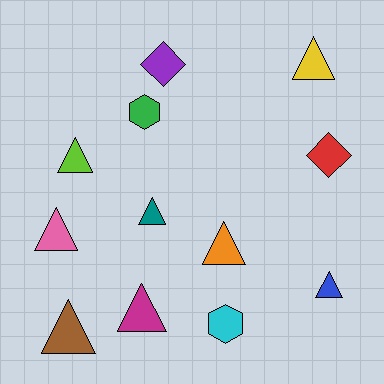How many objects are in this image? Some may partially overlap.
There are 12 objects.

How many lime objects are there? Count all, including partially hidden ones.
There is 1 lime object.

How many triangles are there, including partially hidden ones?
There are 8 triangles.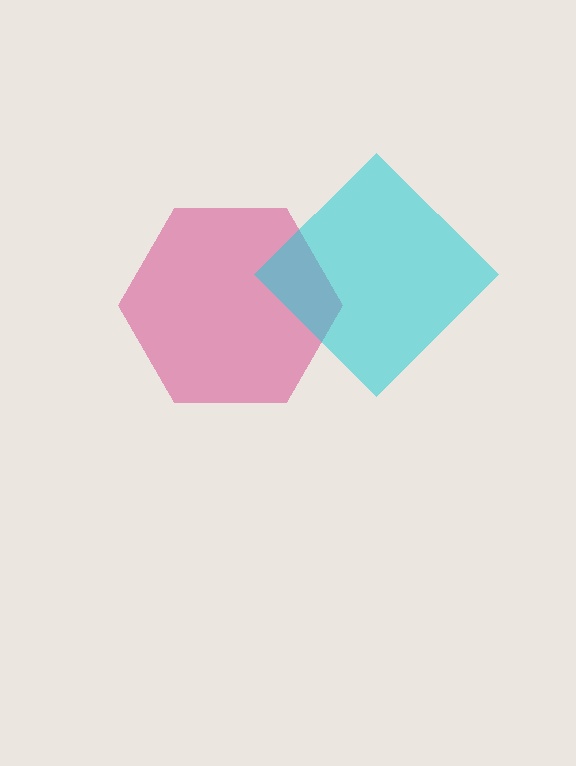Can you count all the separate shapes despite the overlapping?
Yes, there are 2 separate shapes.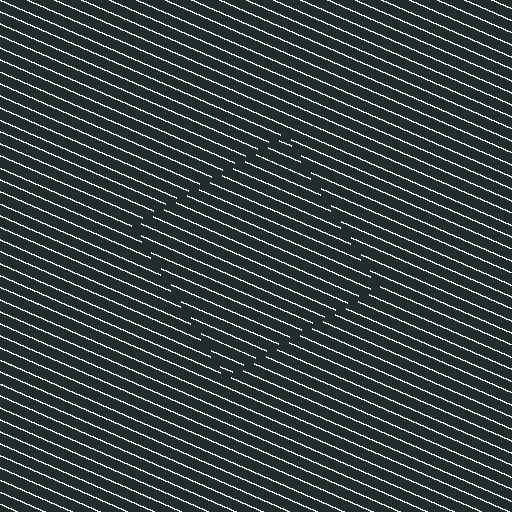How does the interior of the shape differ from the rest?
The interior of the shape contains the same grating, shifted by half a period — the contour is defined by the phase discontinuity where line-ends from the inner and outer gratings abut.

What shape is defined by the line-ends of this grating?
An illusory square. The interior of the shape contains the same grating, shifted by half a period — the contour is defined by the phase discontinuity where line-ends from the inner and outer gratings abut.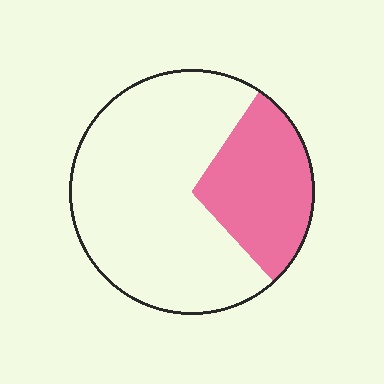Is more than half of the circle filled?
No.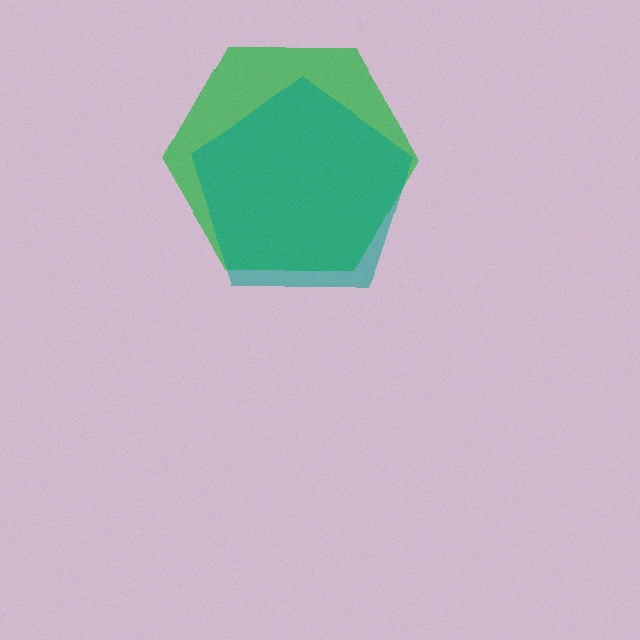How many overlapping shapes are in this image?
There are 2 overlapping shapes in the image.